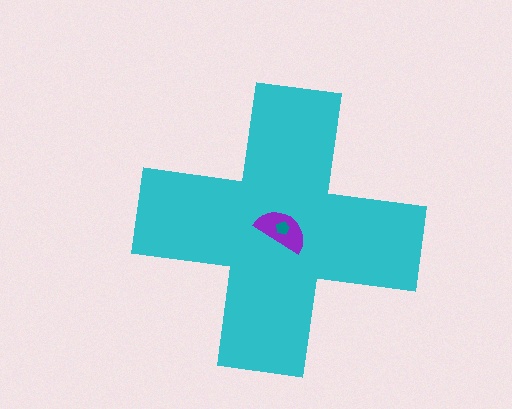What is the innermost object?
The teal pentagon.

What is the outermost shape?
The cyan cross.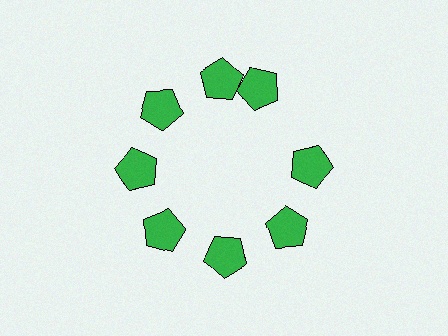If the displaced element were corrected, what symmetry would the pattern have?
It would have 8-fold rotational symmetry — the pattern would map onto itself every 45 degrees.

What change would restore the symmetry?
The symmetry would be restored by rotating it back into even spacing with its neighbors so that all 8 pentagons sit at equal angles and equal distance from the center.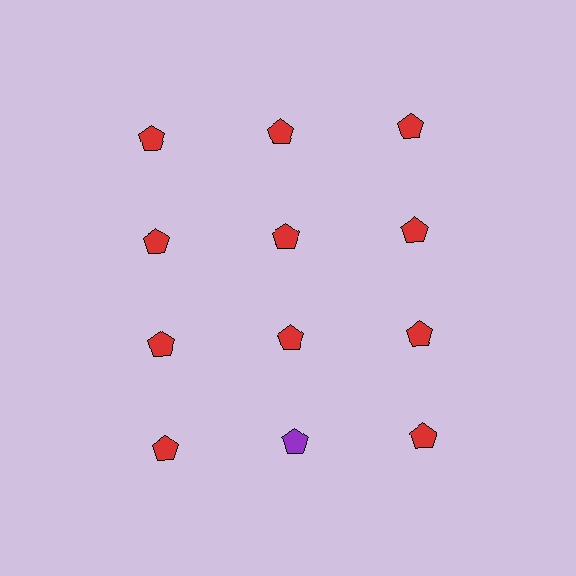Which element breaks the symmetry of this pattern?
The purple pentagon in the fourth row, second from left column breaks the symmetry. All other shapes are red pentagons.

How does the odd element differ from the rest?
It has a different color: purple instead of red.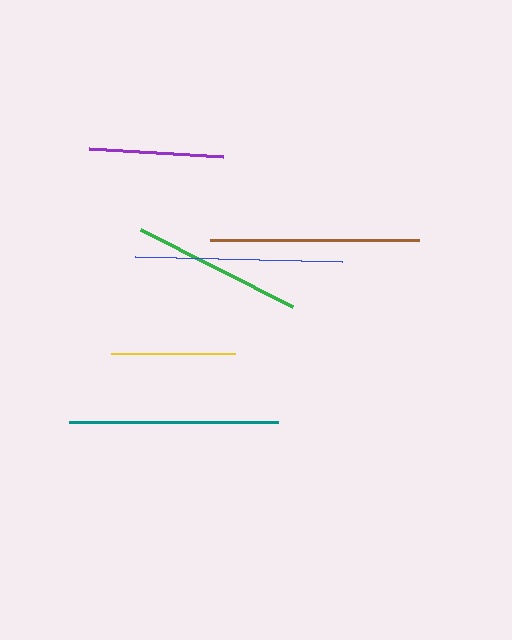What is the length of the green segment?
The green segment is approximately 170 pixels long.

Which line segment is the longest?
The brown line is the longest at approximately 209 pixels.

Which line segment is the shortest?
The yellow line is the shortest at approximately 125 pixels.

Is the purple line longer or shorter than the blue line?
The blue line is longer than the purple line.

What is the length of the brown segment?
The brown segment is approximately 209 pixels long.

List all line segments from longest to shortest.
From longest to shortest: brown, teal, blue, green, purple, yellow.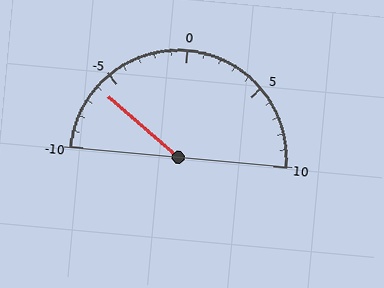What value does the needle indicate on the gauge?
The needle indicates approximately -6.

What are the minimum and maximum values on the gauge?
The gauge ranges from -10 to 10.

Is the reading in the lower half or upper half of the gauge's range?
The reading is in the lower half of the range (-10 to 10).